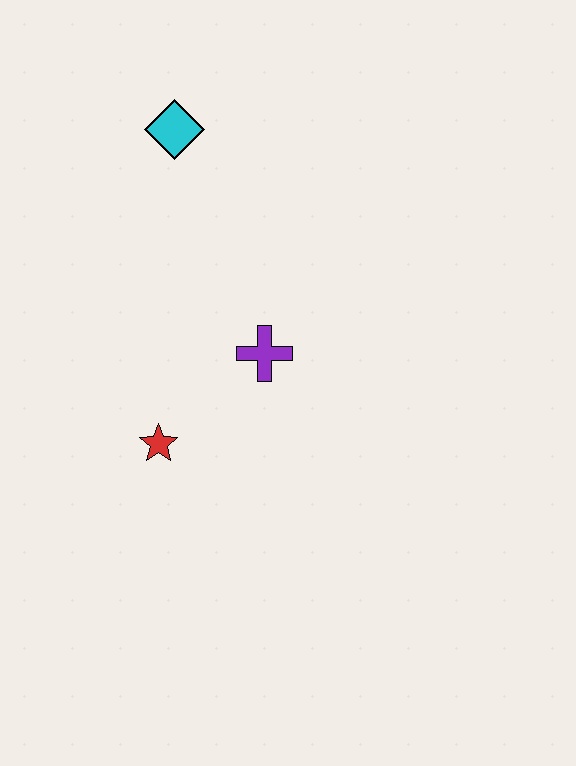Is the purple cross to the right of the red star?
Yes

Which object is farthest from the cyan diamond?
The red star is farthest from the cyan diamond.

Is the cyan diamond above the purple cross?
Yes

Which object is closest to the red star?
The purple cross is closest to the red star.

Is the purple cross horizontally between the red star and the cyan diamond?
No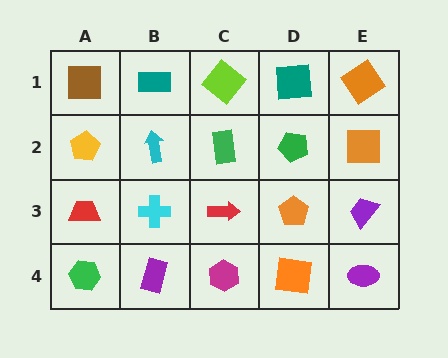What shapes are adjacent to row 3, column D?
A green pentagon (row 2, column D), an orange square (row 4, column D), a red arrow (row 3, column C), a purple trapezoid (row 3, column E).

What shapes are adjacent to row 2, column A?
A brown square (row 1, column A), a red trapezoid (row 3, column A), a cyan arrow (row 2, column B).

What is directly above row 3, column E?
An orange square.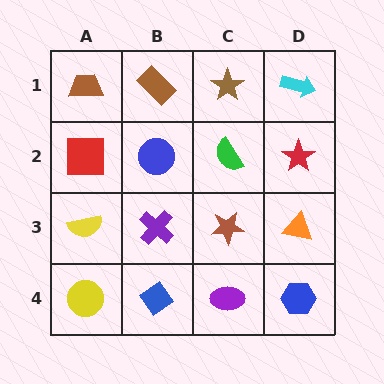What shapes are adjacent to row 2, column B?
A brown rectangle (row 1, column B), a purple cross (row 3, column B), a red square (row 2, column A), a green semicircle (row 2, column C).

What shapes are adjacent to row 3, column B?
A blue circle (row 2, column B), a blue diamond (row 4, column B), a yellow semicircle (row 3, column A), a brown star (row 3, column C).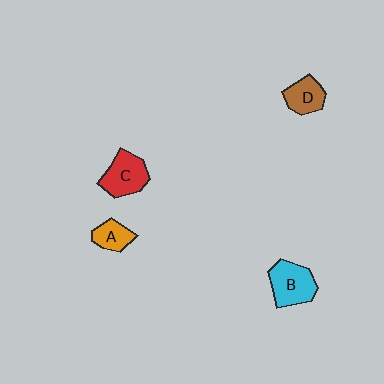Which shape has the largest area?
Shape B (cyan).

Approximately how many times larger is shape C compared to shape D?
Approximately 1.4 times.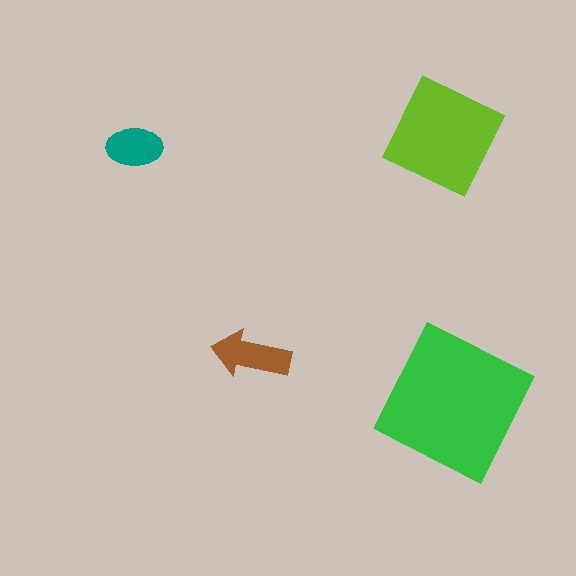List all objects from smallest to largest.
The teal ellipse, the brown arrow, the lime diamond, the green square.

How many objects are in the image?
There are 4 objects in the image.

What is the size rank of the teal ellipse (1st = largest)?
4th.